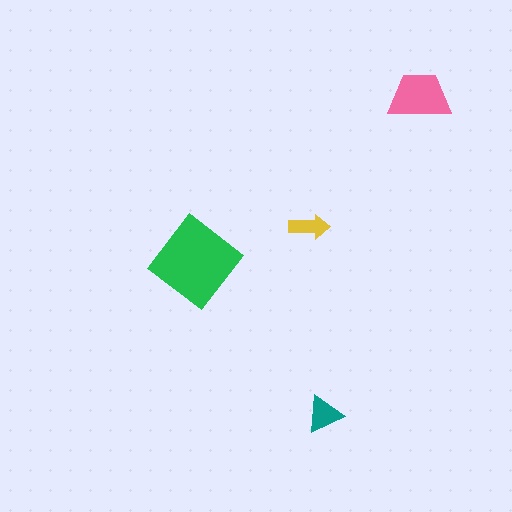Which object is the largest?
The green diamond.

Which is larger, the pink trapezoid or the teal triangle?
The pink trapezoid.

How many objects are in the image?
There are 4 objects in the image.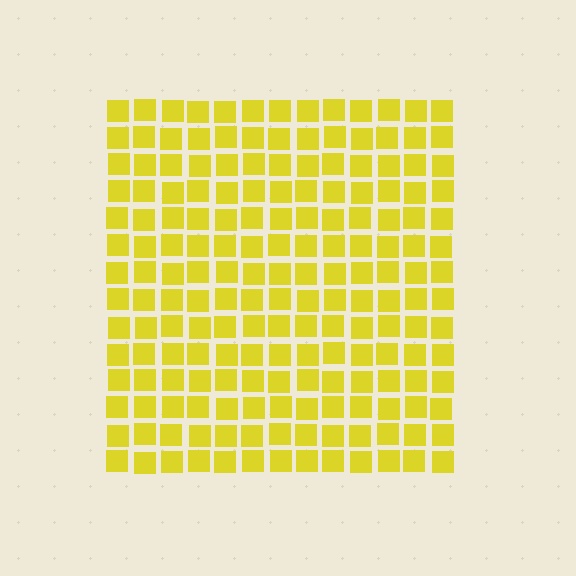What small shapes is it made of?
It is made of small squares.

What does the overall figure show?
The overall figure shows a square.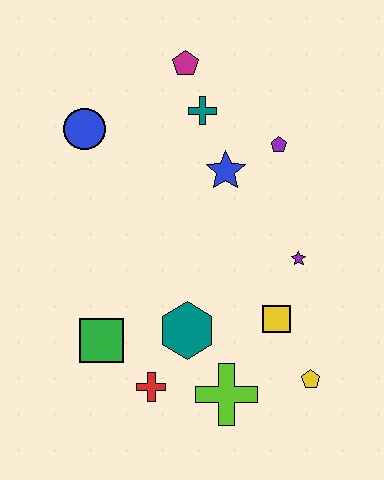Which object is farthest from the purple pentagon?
The red cross is farthest from the purple pentagon.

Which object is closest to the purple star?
The yellow square is closest to the purple star.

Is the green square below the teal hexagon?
Yes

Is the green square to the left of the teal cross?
Yes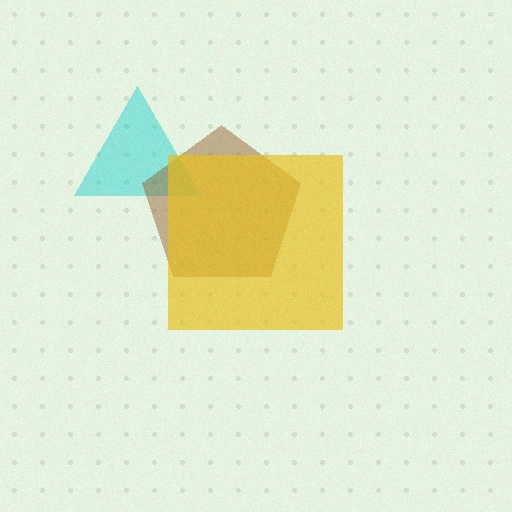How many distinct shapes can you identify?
There are 3 distinct shapes: a cyan triangle, a brown pentagon, a yellow square.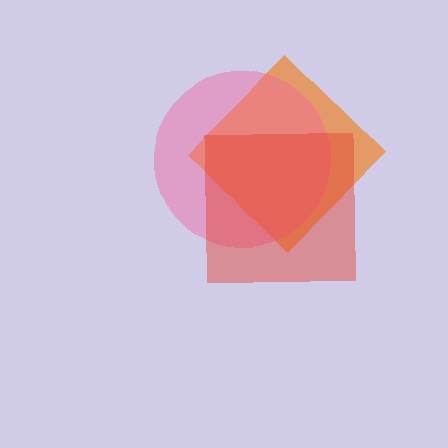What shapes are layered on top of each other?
The layered shapes are: an orange diamond, a pink circle, a red square.